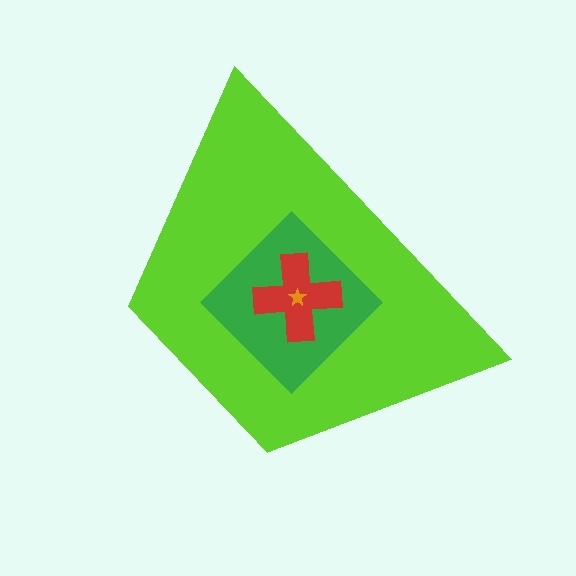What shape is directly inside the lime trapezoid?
The green diamond.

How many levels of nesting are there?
4.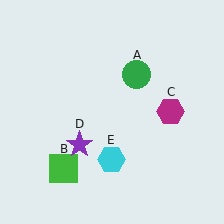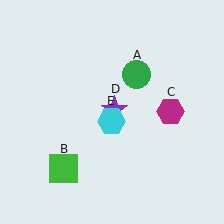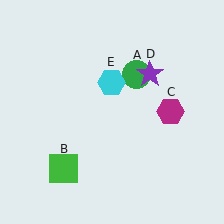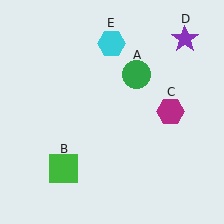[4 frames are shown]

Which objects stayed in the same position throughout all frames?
Green circle (object A) and green square (object B) and magenta hexagon (object C) remained stationary.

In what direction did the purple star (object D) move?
The purple star (object D) moved up and to the right.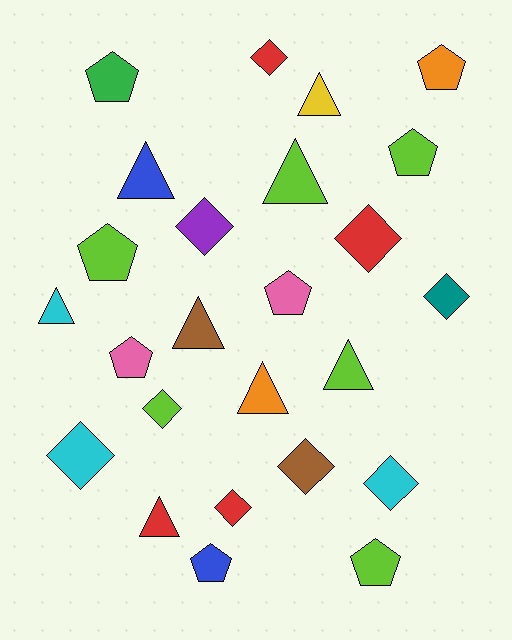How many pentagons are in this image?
There are 8 pentagons.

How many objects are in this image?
There are 25 objects.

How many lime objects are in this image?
There are 6 lime objects.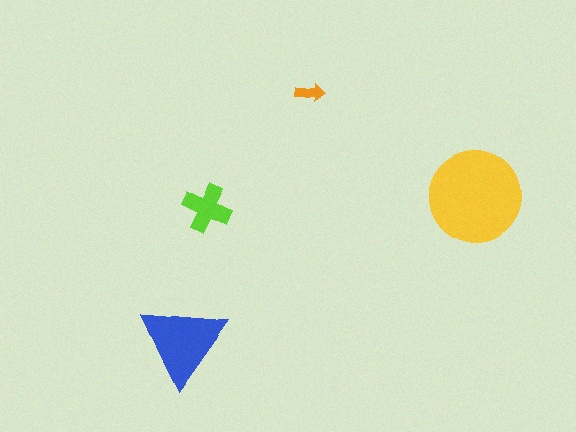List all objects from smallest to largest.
The orange arrow, the lime cross, the blue triangle, the yellow circle.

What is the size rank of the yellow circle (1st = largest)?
1st.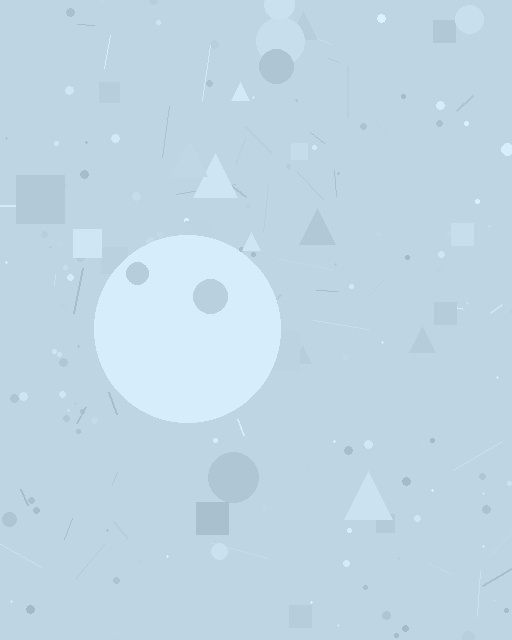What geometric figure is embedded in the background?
A circle is embedded in the background.